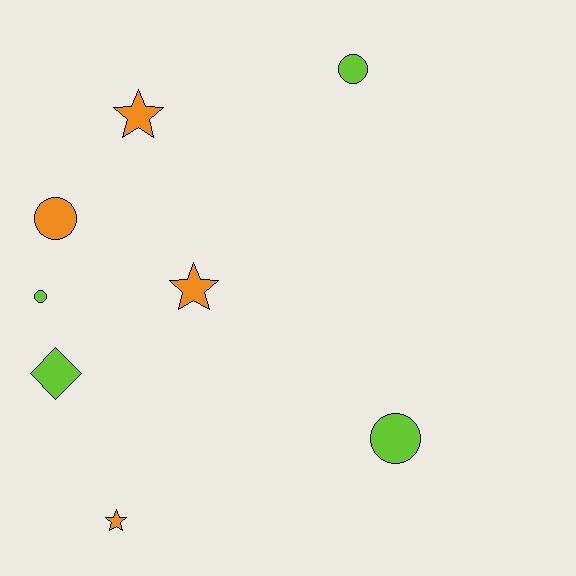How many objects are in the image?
There are 8 objects.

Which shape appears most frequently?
Circle, with 4 objects.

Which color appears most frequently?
Lime, with 4 objects.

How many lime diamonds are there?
There is 1 lime diamond.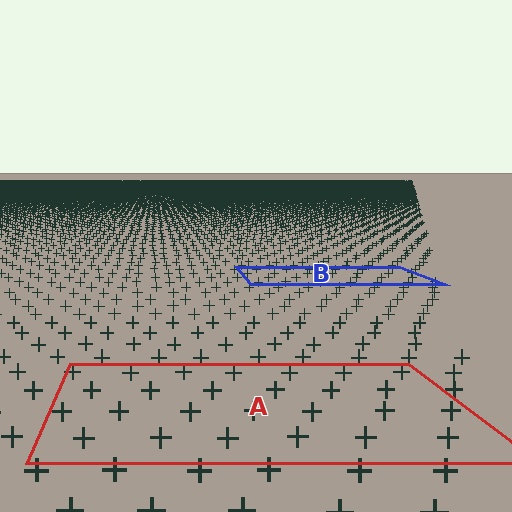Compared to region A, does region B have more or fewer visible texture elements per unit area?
Region B has more texture elements per unit area — they are packed more densely because it is farther away.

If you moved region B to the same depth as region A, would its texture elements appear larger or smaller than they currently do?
They would appear larger. At a closer depth, the same texture elements are projected at a bigger on-screen size.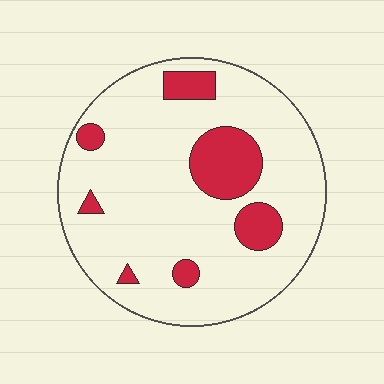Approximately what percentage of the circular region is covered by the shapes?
Approximately 15%.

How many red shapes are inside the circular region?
7.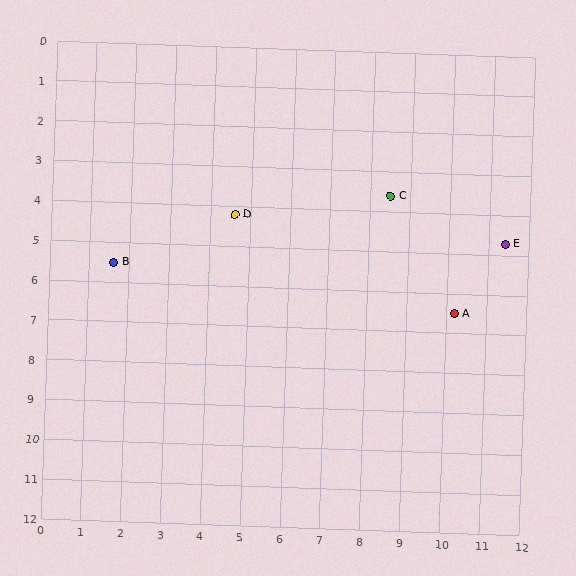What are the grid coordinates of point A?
Point A is at approximately (10.2, 6.5).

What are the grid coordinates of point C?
Point C is at approximately (8.5, 3.6).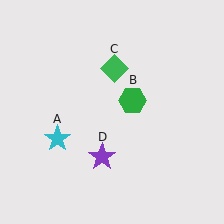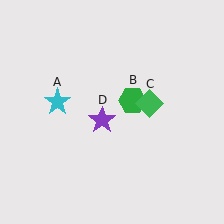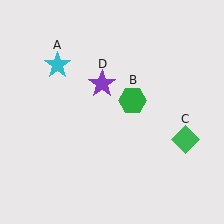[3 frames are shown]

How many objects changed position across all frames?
3 objects changed position: cyan star (object A), green diamond (object C), purple star (object D).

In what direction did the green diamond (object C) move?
The green diamond (object C) moved down and to the right.